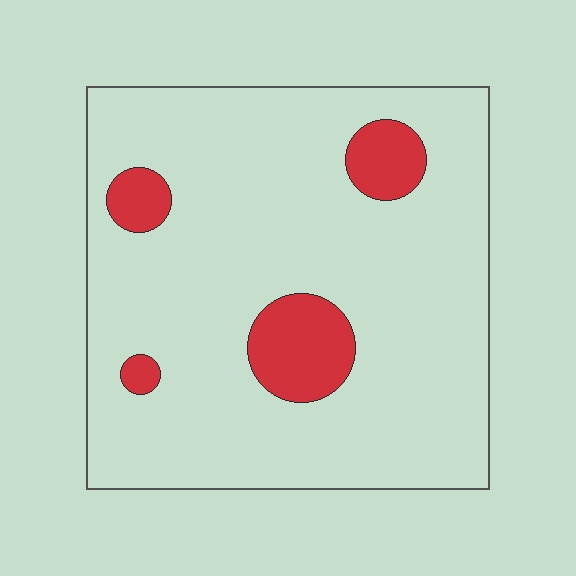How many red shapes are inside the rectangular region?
4.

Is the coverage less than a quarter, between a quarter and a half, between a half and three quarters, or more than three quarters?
Less than a quarter.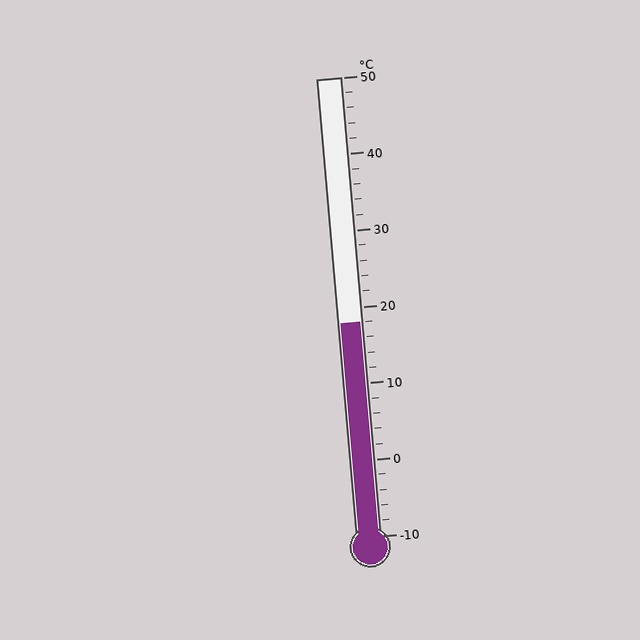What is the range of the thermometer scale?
The thermometer scale ranges from -10°C to 50°C.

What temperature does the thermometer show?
The thermometer shows approximately 18°C.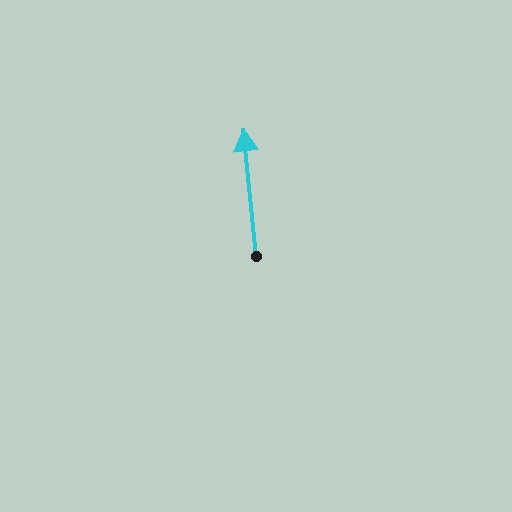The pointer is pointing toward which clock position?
Roughly 12 o'clock.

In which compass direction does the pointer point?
North.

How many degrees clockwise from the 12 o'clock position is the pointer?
Approximately 354 degrees.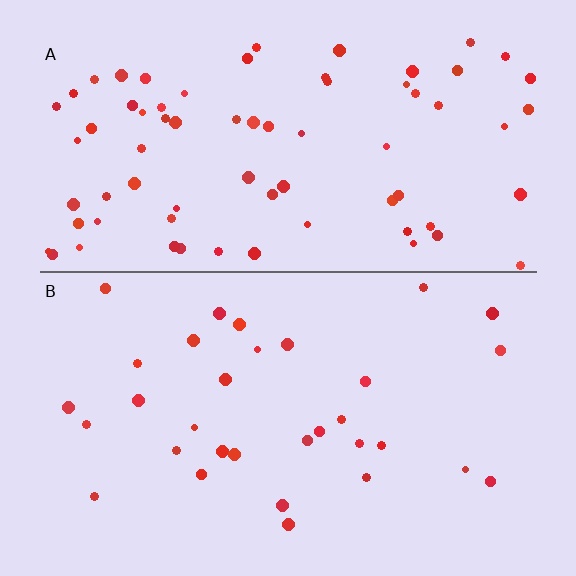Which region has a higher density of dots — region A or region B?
A (the top).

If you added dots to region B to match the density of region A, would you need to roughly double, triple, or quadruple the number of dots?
Approximately double.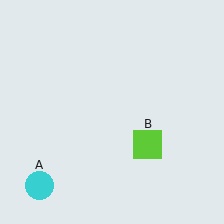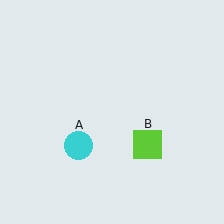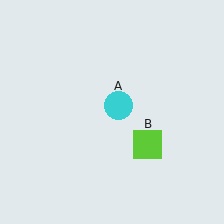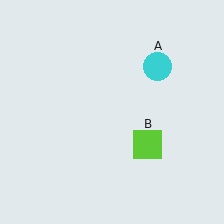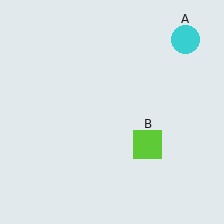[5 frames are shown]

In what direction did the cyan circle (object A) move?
The cyan circle (object A) moved up and to the right.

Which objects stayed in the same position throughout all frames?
Lime square (object B) remained stationary.